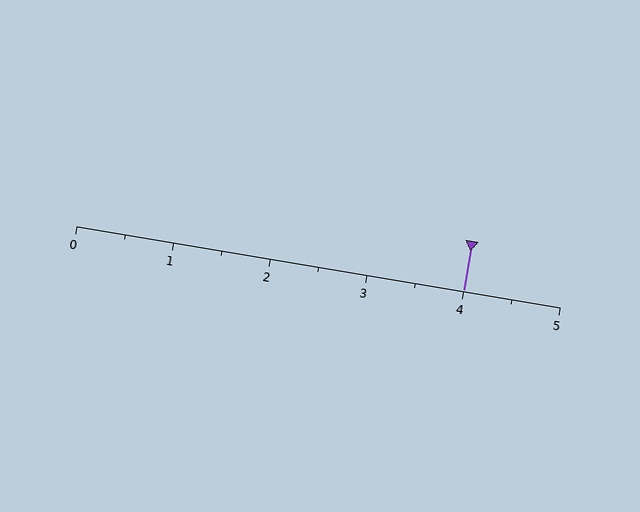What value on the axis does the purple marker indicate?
The marker indicates approximately 4.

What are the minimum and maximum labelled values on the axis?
The axis runs from 0 to 5.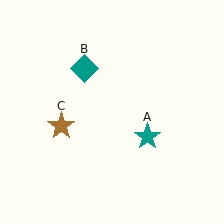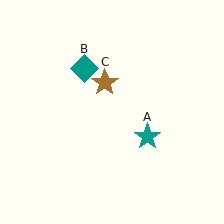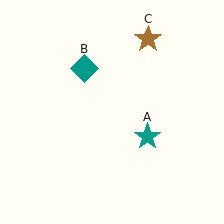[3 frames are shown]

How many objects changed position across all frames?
1 object changed position: brown star (object C).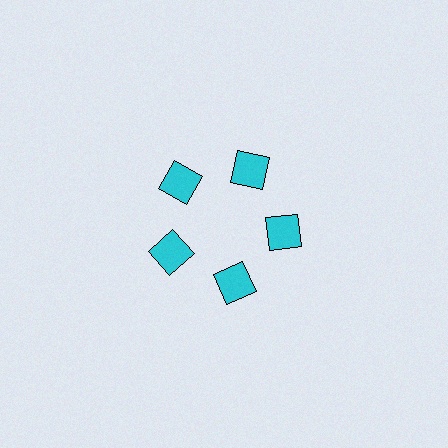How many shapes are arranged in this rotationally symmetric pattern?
There are 5 shapes, arranged in 5 groups of 1.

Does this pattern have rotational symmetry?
Yes, this pattern has 5-fold rotational symmetry. It looks the same after rotating 72 degrees around the center.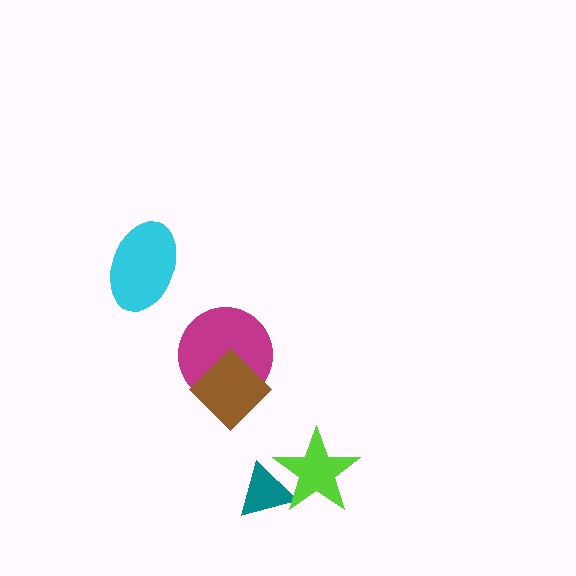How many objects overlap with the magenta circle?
1 object overlaps with the magenta circle.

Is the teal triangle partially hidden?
Yes, it is partially covered by another shape.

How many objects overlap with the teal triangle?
1 object overlaps with the teal triangle.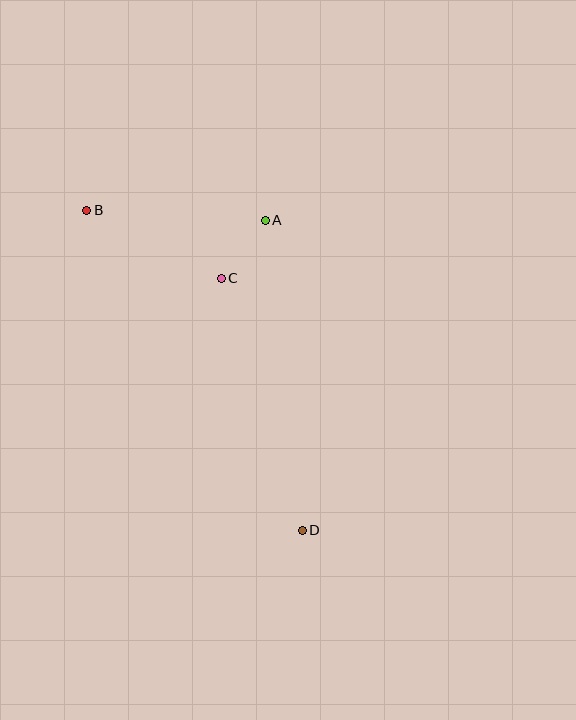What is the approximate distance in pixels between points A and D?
The distance between A and D is approximately 312 pixels.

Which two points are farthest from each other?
Points B and D are farthest from each other.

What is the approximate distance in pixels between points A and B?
The distance between A and B is approximately 179 pixels.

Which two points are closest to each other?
Points A and C are closest to each other.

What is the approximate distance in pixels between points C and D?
The distance between C and D is approximately 264 pixels.